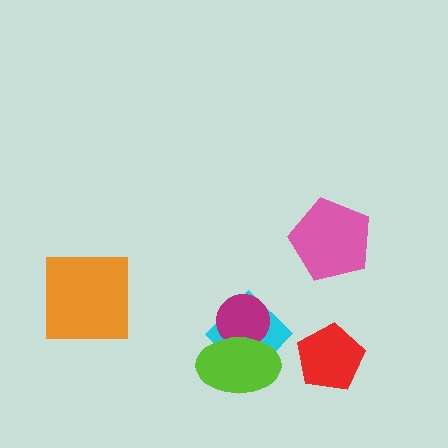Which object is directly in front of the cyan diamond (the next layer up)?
The magenta circle is directly in front of the cyan diamond.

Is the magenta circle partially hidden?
Yes, it is partially covered by another shape.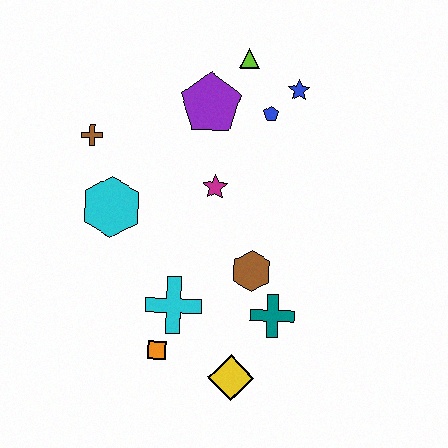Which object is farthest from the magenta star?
The yellow diamond is farthest from the magenta star.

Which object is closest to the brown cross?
The cyan hexagon is closest to the brown cross.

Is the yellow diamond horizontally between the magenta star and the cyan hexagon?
No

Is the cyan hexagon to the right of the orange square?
No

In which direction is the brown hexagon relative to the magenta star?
The brown hexagon is below the magenta star.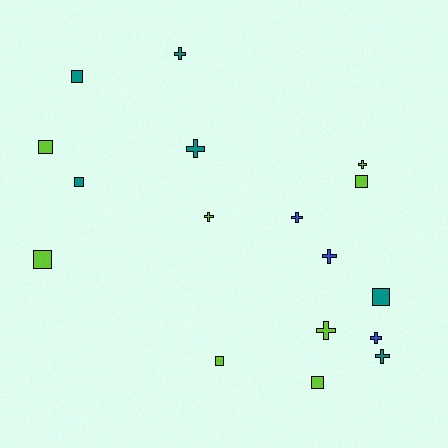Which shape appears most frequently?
Cross, with 9 objects.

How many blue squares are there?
There are no blue squares.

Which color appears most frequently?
Lime, with 8 objects.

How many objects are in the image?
There are 17 objects.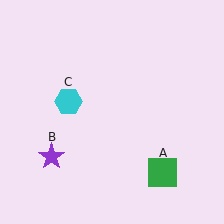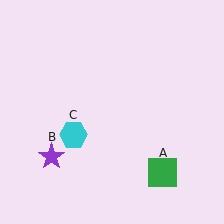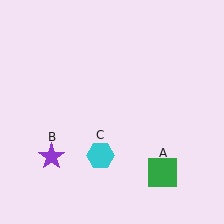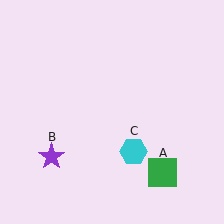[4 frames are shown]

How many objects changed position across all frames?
1 object changed position: cyan hexagon (object C).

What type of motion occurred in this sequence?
The cyan hexagon (object C) rotated counterclockwise around the center of the scene.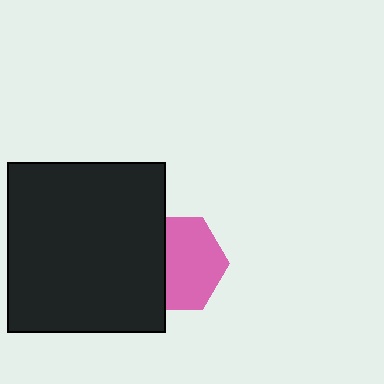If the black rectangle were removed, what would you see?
You would see the complete pink hexagon.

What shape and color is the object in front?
The object in front is a black rectangle.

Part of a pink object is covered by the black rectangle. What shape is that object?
It is a hexagon.